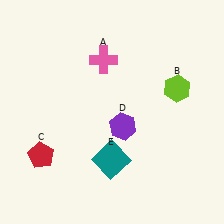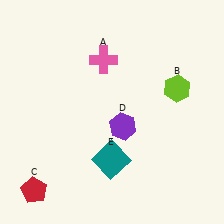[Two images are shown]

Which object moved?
The red pentagon (C) moved down.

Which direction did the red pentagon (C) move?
The red pentagon (C) moved down.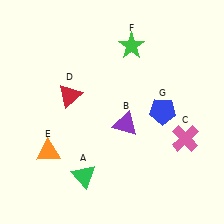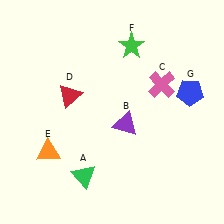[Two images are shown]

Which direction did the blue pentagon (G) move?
The blue pentagon (G) moved right.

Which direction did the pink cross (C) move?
The pink cross (C) moved up.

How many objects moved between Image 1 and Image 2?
2 objects moved between the two images.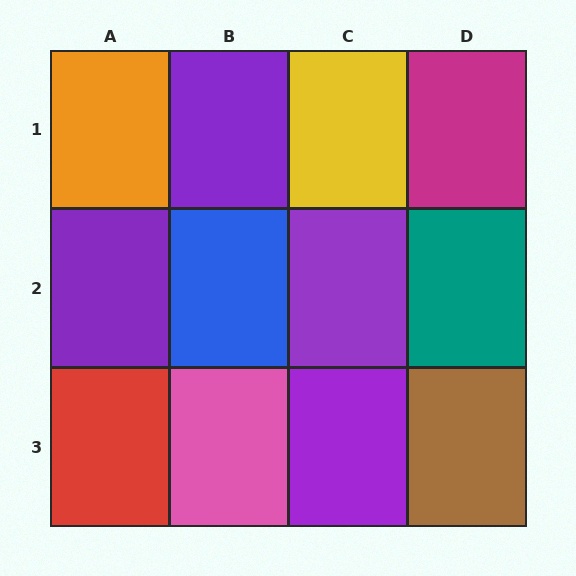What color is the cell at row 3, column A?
Red.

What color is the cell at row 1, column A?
Orange.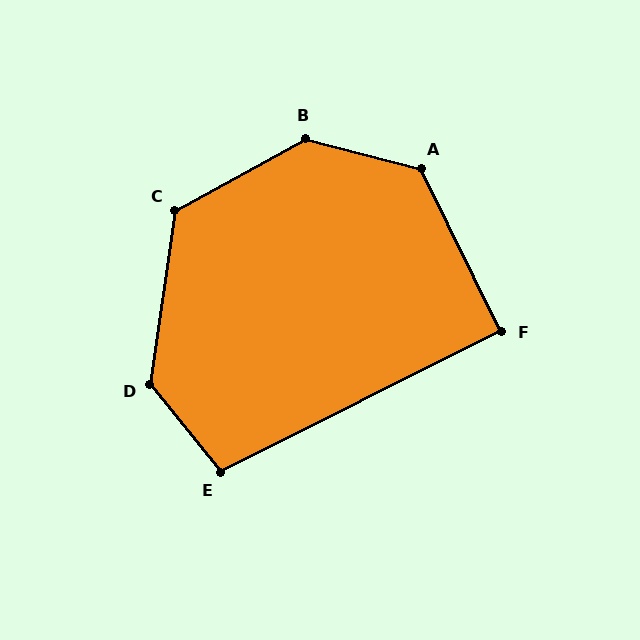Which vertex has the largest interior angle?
B, at approximately 137 degrees.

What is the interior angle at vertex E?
Approximately 102 degrees (obtuse).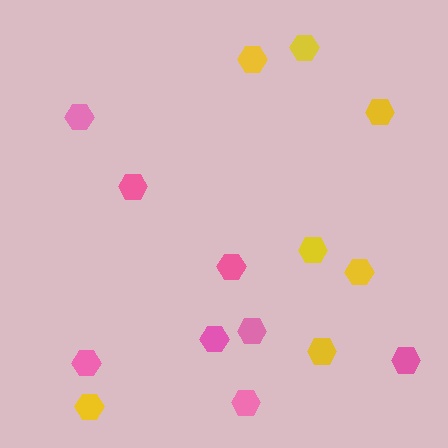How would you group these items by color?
There are 2 groups: one group of yellow hexagons (7) and one group of pink hexagons (8).